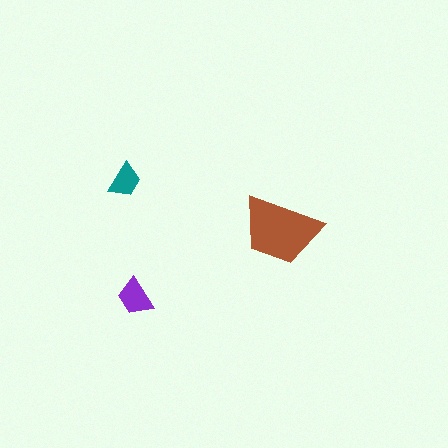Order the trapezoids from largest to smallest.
the brown one, the purple one, the teal one.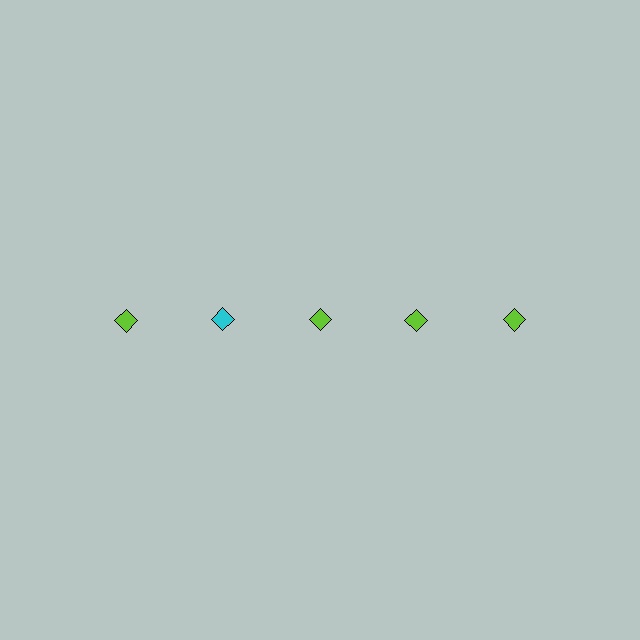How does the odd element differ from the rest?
It has a different color: cyan instead of lime.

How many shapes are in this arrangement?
There are 5 shapes arranged in a grid pattern.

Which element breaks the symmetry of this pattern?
The cyan diamond in the top row, second from left column breaks the symmetry. All other shapes are lime diamonds.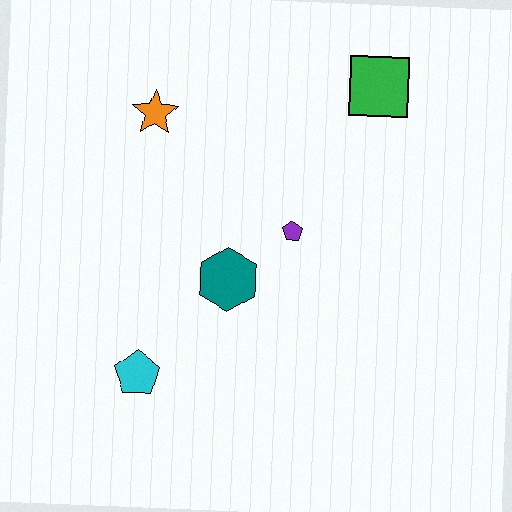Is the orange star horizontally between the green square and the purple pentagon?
No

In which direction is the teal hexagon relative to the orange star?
The teal hexagon is below the orange star.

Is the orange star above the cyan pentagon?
Yes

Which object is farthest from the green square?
The cyan pentagon is farthest from the green square.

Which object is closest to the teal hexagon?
The purple pentagon is closest to the teal hexagon.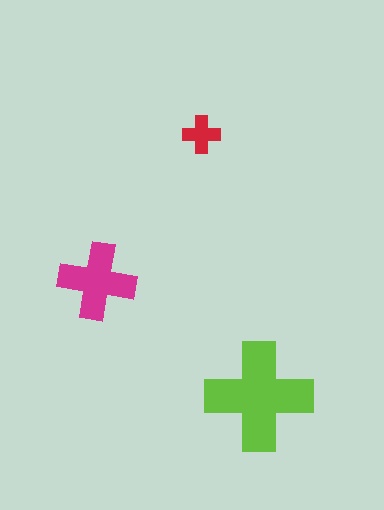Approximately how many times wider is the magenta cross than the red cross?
About 2 times wider.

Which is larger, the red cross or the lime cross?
The lime one.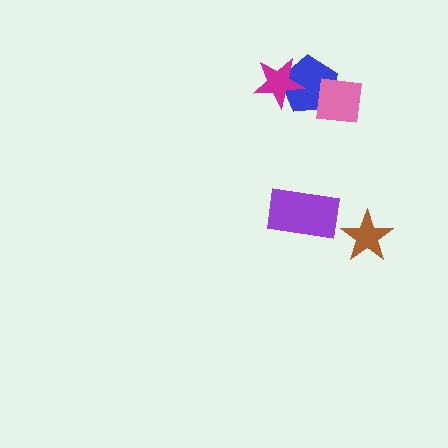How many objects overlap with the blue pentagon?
2 objects overlap with the blue pentagon.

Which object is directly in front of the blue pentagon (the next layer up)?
The pink square is directly in front of the blue pentagon.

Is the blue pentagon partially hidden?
Yes, it is partially covered by another shape.